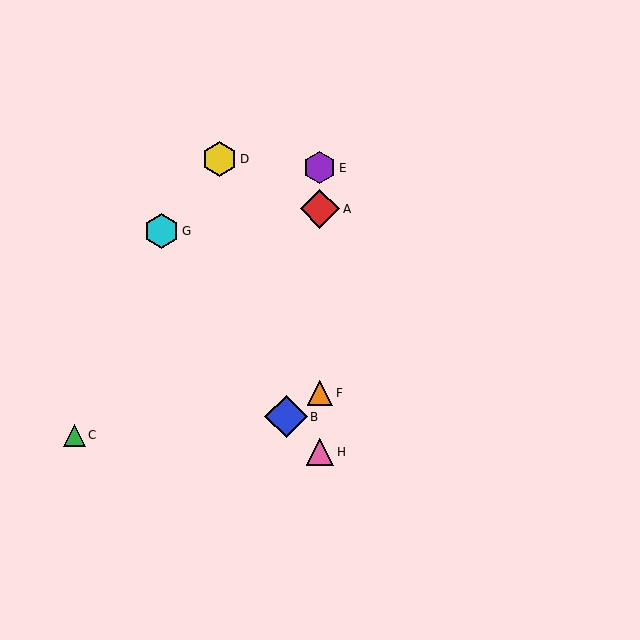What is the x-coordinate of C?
Object C is at x≈74.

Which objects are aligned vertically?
Objects A, E, F, H are aligned vertically.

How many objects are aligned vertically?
4 objects (A, E, F, H) are aligned vertically.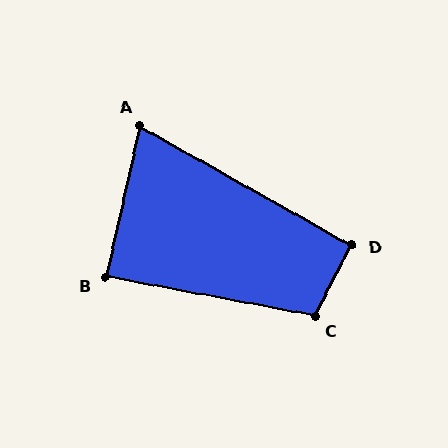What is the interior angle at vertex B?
Approximately 88 degrees (approximately right).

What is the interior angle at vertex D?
Approximately 92 degrees (approximately right).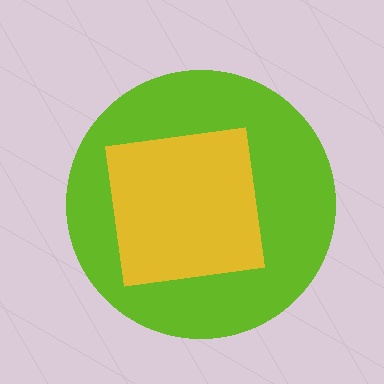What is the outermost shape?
The lime circle.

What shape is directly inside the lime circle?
The yellow square.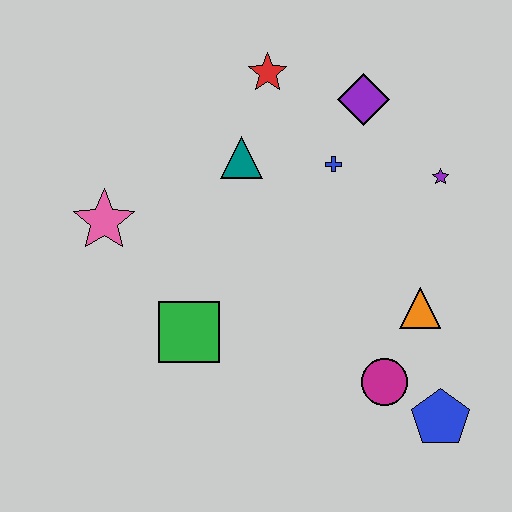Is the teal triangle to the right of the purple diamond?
No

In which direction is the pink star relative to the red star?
The pink star is to the left of the red star.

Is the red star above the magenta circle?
Yes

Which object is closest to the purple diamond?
The blue cross is closest to the purple diamond.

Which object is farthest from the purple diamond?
The blue pentagon is farthest from the purple diamond.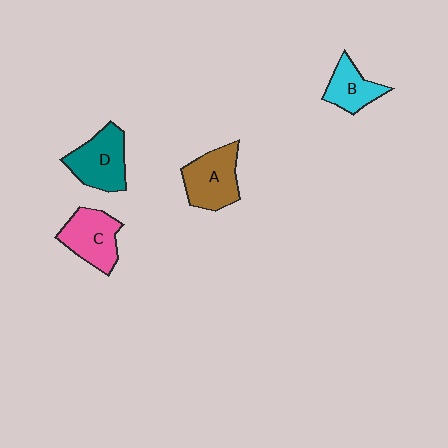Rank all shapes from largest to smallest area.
From largest to smallest: A (brown), D (teal), C (pink), B (cyan).